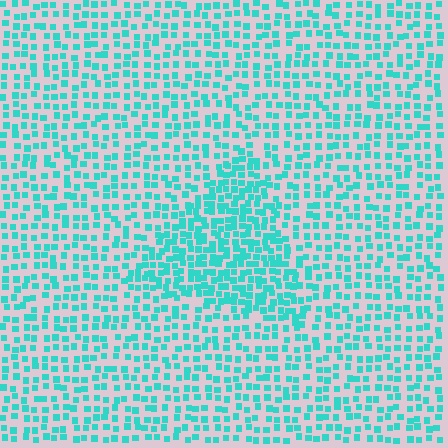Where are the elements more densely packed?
The elements are more densely packed inside the triangle boundary.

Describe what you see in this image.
The image contains small cyan elements arranged at two different densities. A triangle-shaped region is visible where the elements are more densely packed than the surrounding area.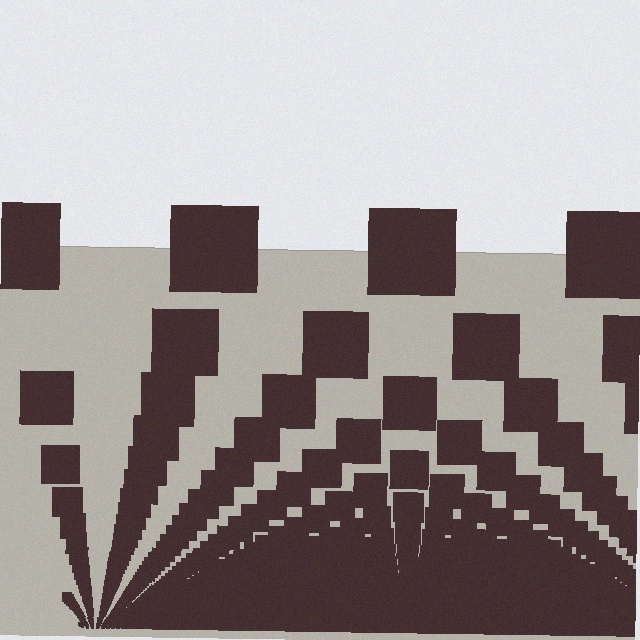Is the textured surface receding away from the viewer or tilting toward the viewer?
The surface appears to tilt toward the viewer. Texture elements get larger and sparser toward the top.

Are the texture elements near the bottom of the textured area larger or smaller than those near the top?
Smaller. The gradient is inverted — elements near the bottom are smaller and denser.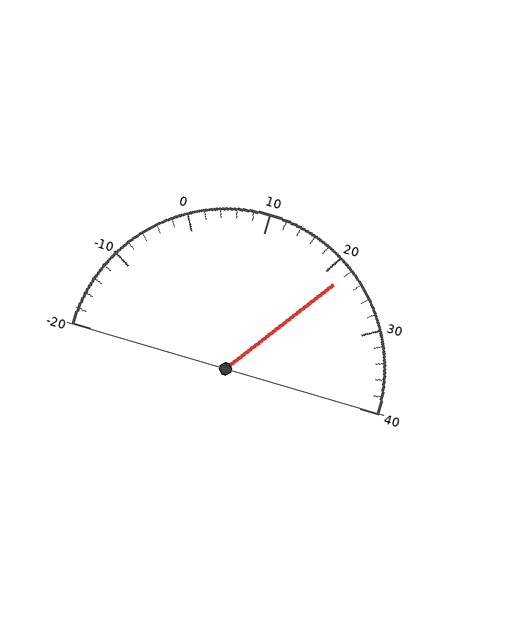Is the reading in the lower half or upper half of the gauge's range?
The reading is in the upper half of the range (-20 to 40).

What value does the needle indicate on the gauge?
The needle indicates approximately 22.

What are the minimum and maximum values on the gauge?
The gauge ranges from -20 to 40.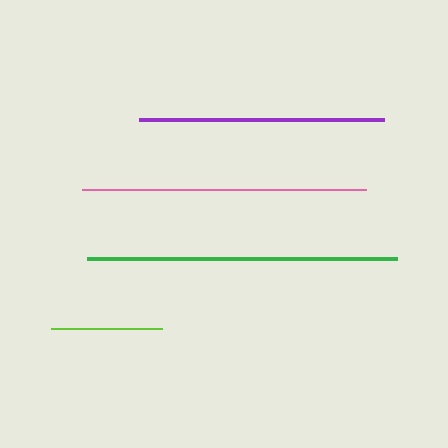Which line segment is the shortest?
The lime line is the shortest at approximately 111 pixels.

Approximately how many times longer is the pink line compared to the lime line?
The pink line is approximately 2.5 times the length of the lime line.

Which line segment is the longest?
The green line is the longest at approximately 310 pixels.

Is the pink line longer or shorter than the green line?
The green line is longer than the pink line.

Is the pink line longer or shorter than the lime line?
The pink line is longer than the lime line.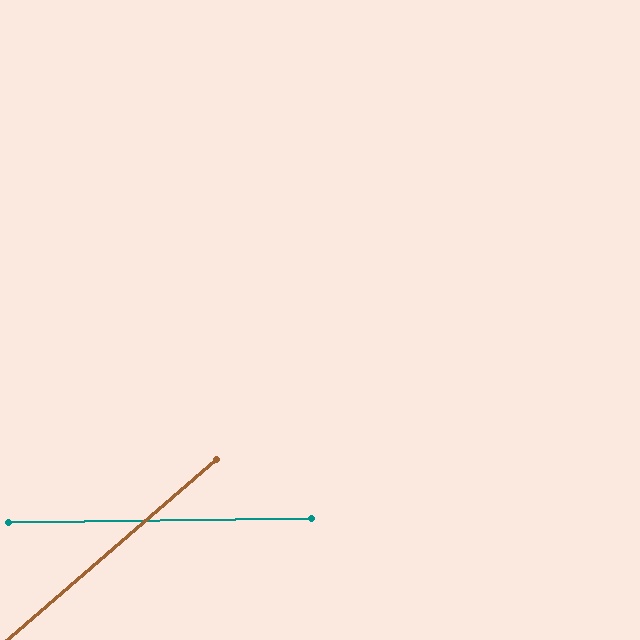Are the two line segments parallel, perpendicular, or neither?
Neither parallel nor perpendicular — they differ by about 40°.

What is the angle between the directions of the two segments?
Approximately 40 degrees.